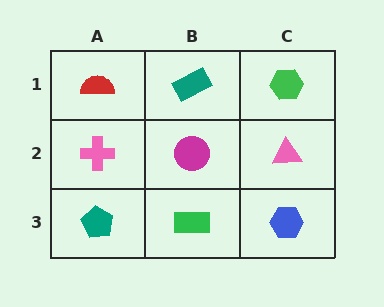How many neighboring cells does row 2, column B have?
4.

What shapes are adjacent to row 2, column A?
A red semicircle (row 1, column A), a teal pentagon (row 3, column A), a magenta circle (row 2, column B).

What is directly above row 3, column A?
A pink cross.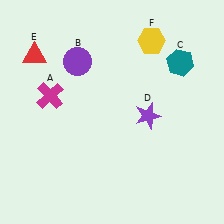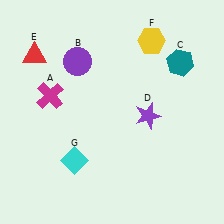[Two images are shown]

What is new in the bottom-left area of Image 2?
A cyan diamond (G) was added in the bottom-left area of Image 2.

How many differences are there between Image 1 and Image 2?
There is 1 difference between the two images.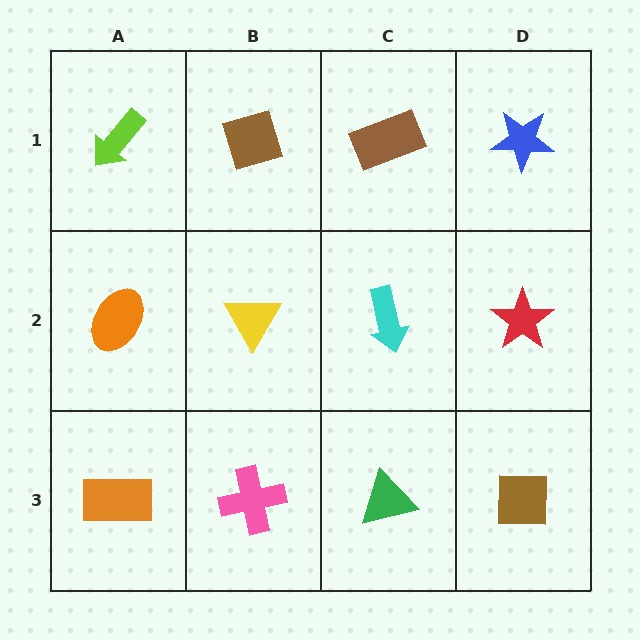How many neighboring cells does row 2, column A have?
3.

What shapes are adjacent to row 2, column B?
A brown diamond (row 1, column B), a pink cross (row 3, column B), an orange ellipse (row 2, column A), a cyan arrow (row 2, column C).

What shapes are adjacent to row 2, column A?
A lime arrow (row 1, column A), an orange rectangle (row 3, column A), a yellow triangle (row 2, column B).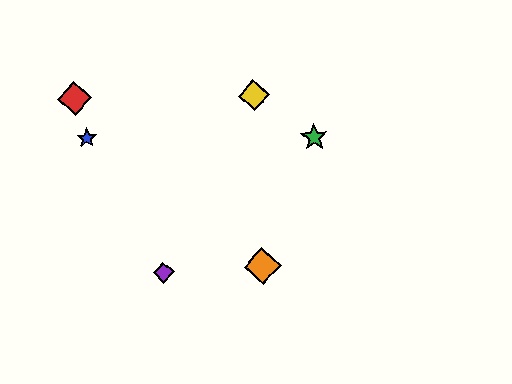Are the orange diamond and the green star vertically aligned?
No, the orange diamond is at x≈263 and the green star is at x≈314.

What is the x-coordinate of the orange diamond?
The orange diamond is at x≈263.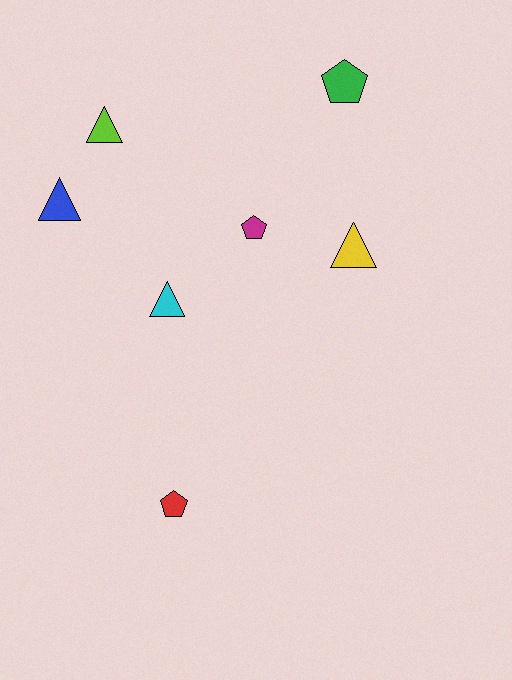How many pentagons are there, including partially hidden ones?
There are 3 pentagons.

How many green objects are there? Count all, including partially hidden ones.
There is 1 green object.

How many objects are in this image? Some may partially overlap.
There are 7 objects.